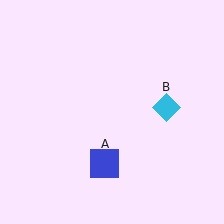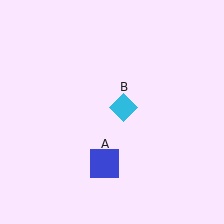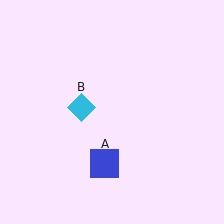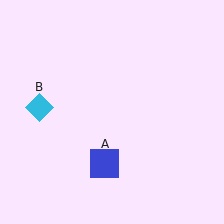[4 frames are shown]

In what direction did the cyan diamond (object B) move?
The cyan diamond (object B) moved left.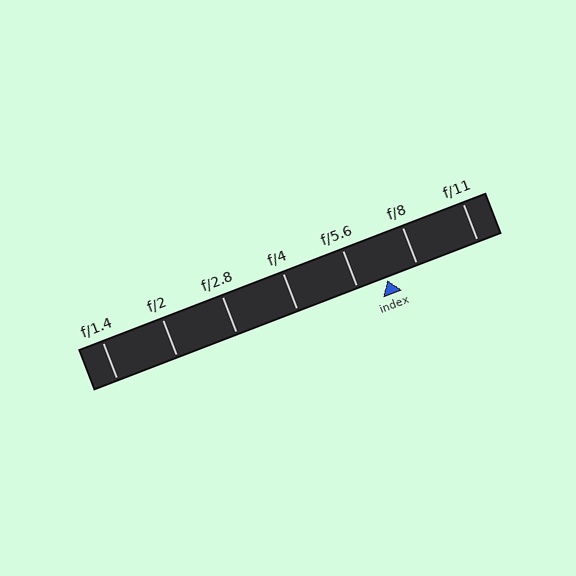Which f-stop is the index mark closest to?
The index mark is closest to f/5.6.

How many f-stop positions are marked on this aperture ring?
There are 7 f-stop positions marked.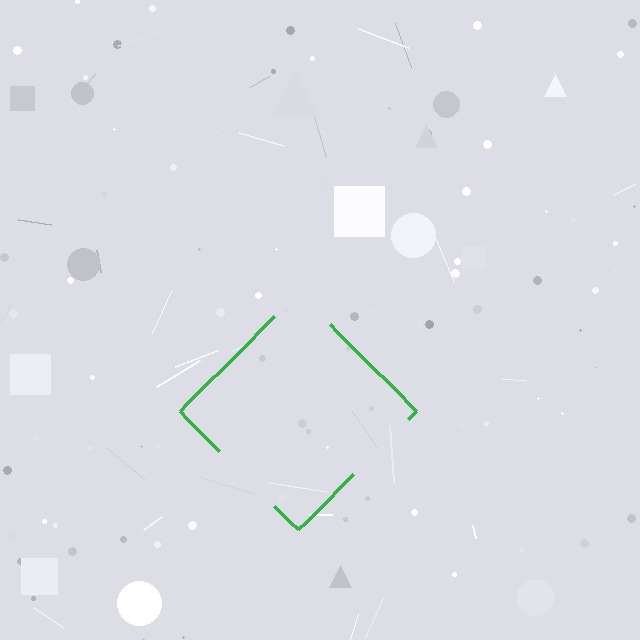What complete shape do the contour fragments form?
The contour fragments form a diamond.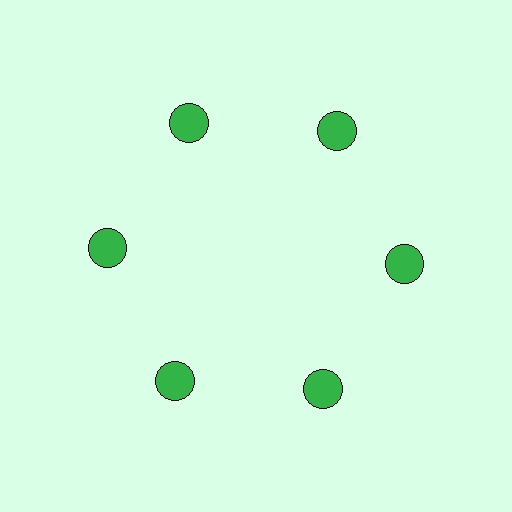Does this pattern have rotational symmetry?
Yes, this pattern has 6-fold rotational symmetry. It looks the same after rotating 60 degrees around the center.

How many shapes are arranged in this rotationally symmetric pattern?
There are 6 shapes, arranged in 6 groups of 1.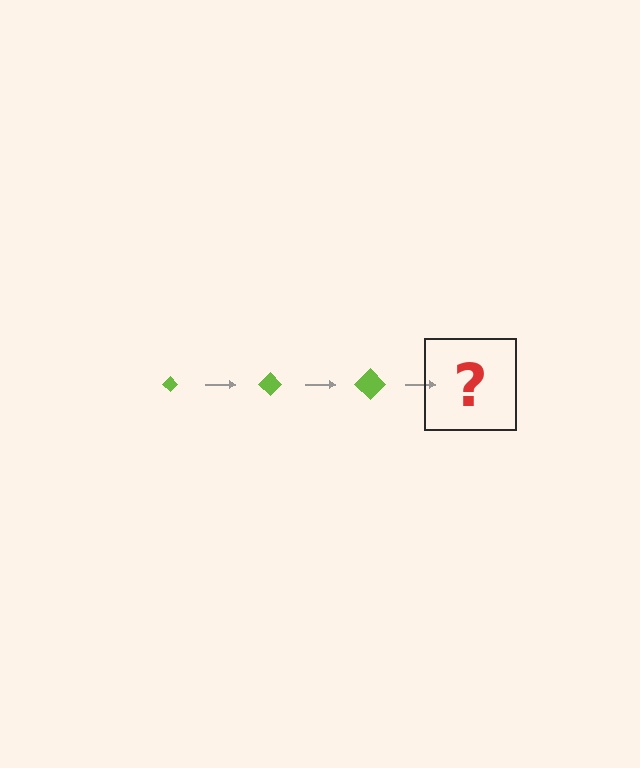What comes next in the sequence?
The next element should be a lime diamond, larger than the previous one.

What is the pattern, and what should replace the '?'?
The pattern is that the diamond gets progressively larger each step. The '?' should be a lime diamond, larger than the previous one.